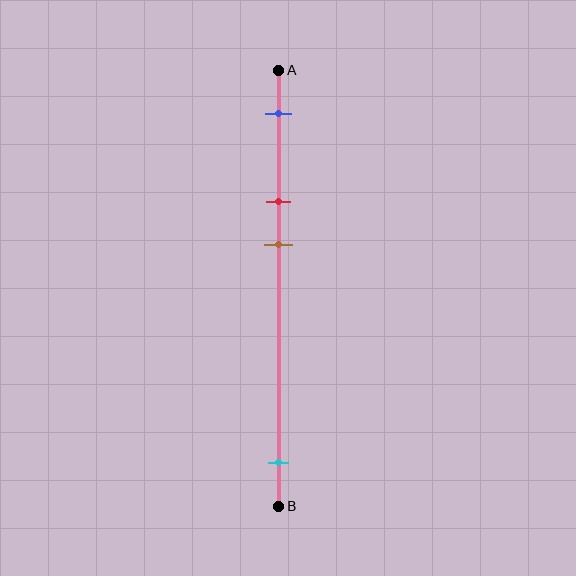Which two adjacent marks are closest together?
The red and brown marks are the closest adjacent pair.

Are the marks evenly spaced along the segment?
No, the marks are not evenly spaced.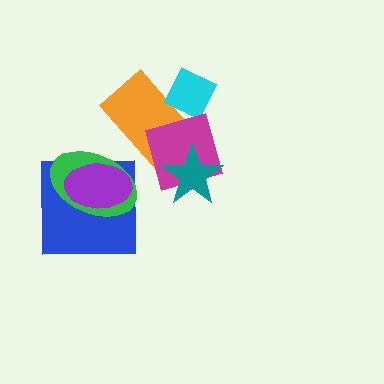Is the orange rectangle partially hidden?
Yes, it is partially covered by another shape.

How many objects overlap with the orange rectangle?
3 objects overlap with the orange rectangle.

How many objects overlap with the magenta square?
2 objects overlap with the magenta square.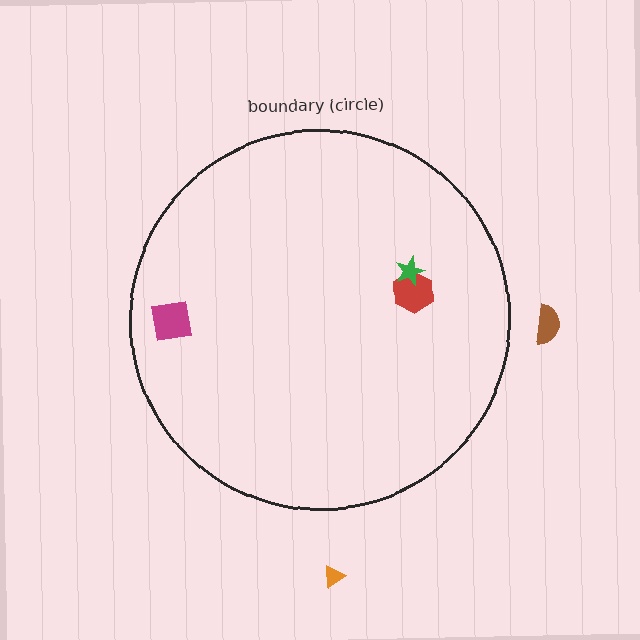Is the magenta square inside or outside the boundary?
Inside.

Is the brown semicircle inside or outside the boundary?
Outside.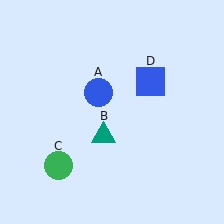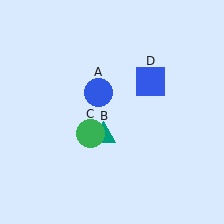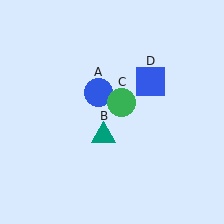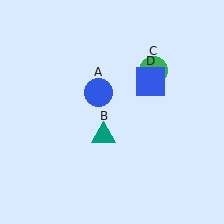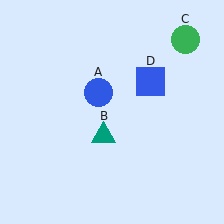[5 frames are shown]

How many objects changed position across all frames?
1 object changed position: green circle (object C).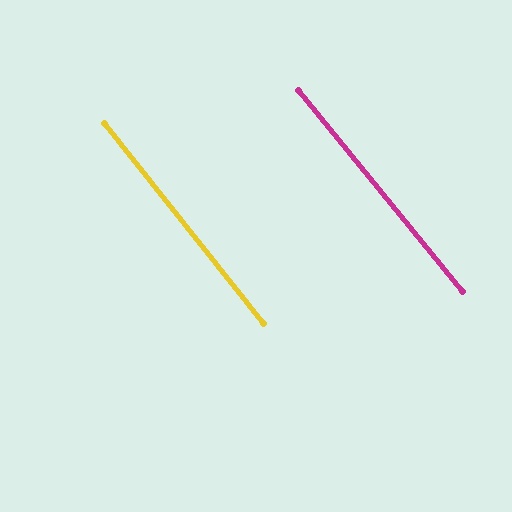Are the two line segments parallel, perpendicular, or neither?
Parallel — their directions differ by only 1.0°.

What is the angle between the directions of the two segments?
Approximately 1 degree.